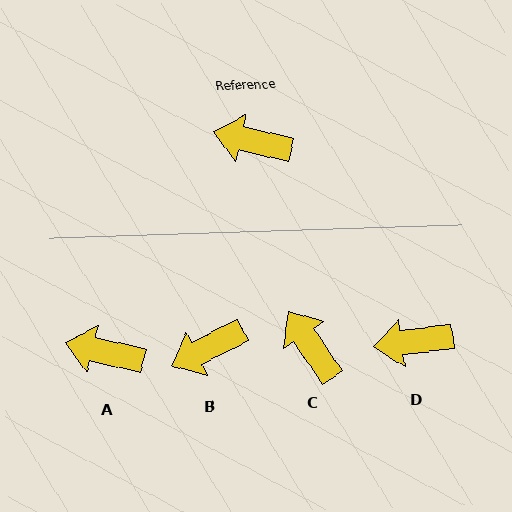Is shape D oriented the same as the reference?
No, it is off by about 21 degrees.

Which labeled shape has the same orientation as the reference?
A.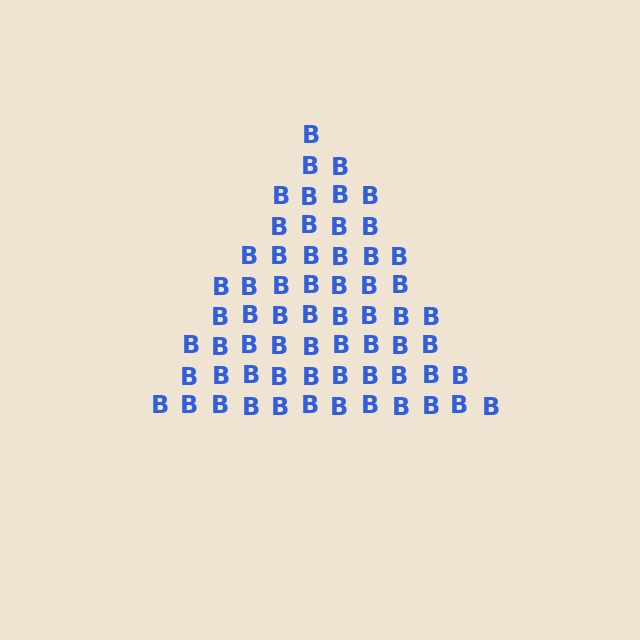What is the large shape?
The large shape is a triangle.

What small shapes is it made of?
It is made of small letter B's.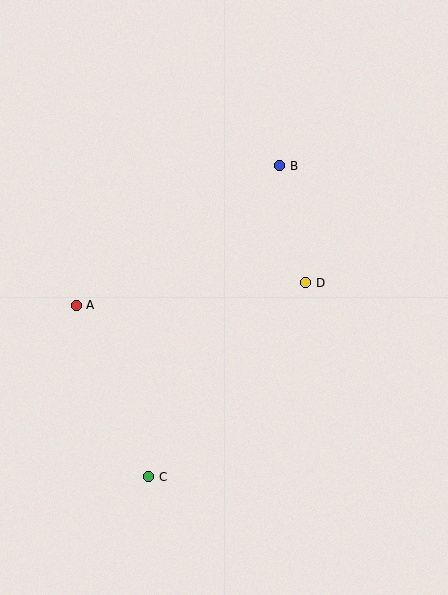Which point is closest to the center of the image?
Point D at (306, 283) is closest to the center.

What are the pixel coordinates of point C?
Point C is at (149, 477).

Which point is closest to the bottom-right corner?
Point C is closest to the bottom-right corner.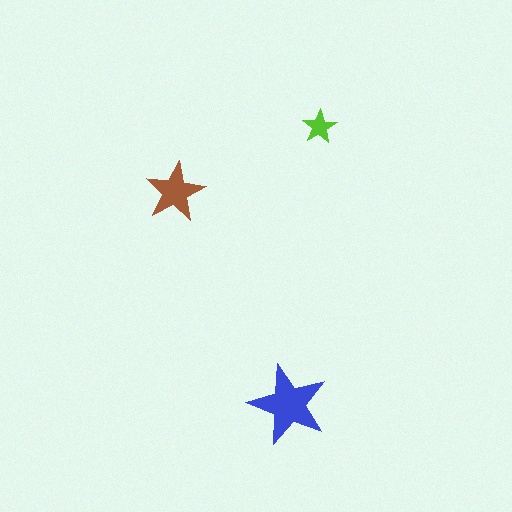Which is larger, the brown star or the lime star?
The brown one.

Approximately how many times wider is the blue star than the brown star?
About 1.5 times wider.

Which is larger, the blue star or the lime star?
The blue one.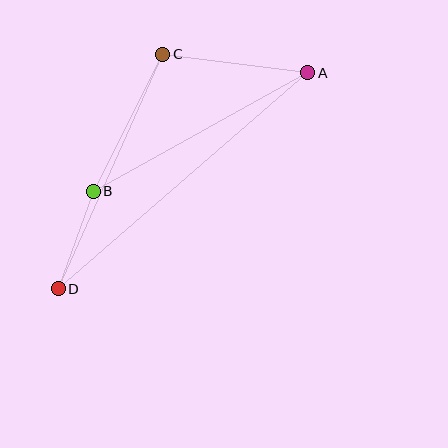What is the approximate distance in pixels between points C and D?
The distance between C and D is approximately 257 pixels.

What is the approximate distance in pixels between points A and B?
The distance between A and B is approximately 245 pixels.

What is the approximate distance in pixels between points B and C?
The distance between B and C is approximately 154 pixels.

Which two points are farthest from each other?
Points A and D are farthest from each other.